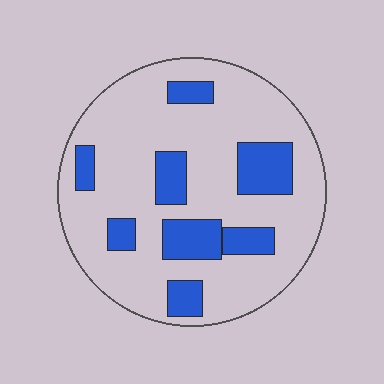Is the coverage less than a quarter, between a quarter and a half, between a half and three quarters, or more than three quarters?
Less than a quarter.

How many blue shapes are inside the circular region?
8.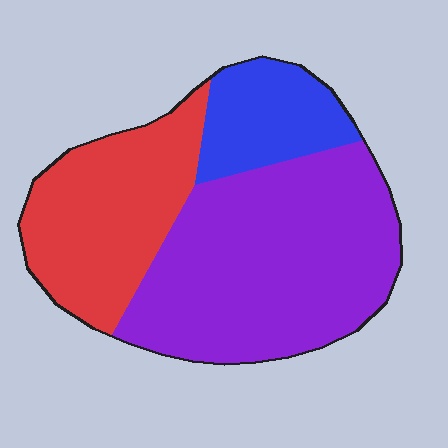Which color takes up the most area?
Purple, at roughly 55%.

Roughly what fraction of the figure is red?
Red covers 31% of the figure.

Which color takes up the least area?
Blue, at roughly 15%.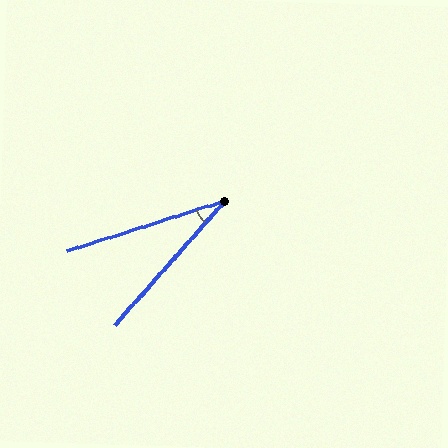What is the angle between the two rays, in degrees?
Approximately 31 degrees.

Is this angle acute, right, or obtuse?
It is acute.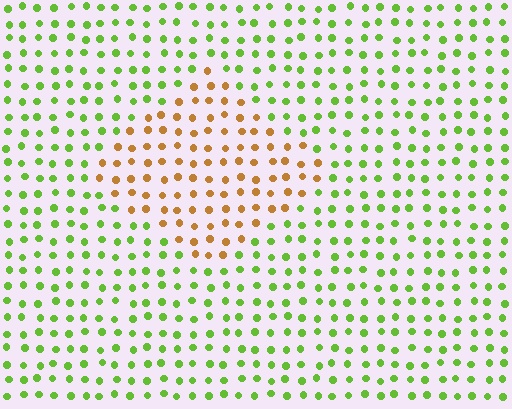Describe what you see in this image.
The image is filled with small lime elements in a uniform arrangement. A diamond-shaped region is visible where the elements are tinted to a slightly different hue, forming a subtle color boundary.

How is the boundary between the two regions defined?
The boundary is defined purely by a slight shift in hue (about 66 degrees). Spacing, size, and orientation are identical on both sides.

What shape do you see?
I see a diamond.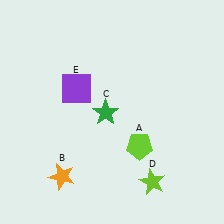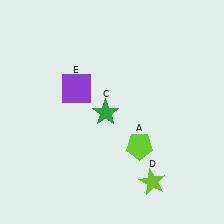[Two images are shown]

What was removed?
The orange star (B) was removed in Image 2.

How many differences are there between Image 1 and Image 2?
There is 1 difference between the two images.